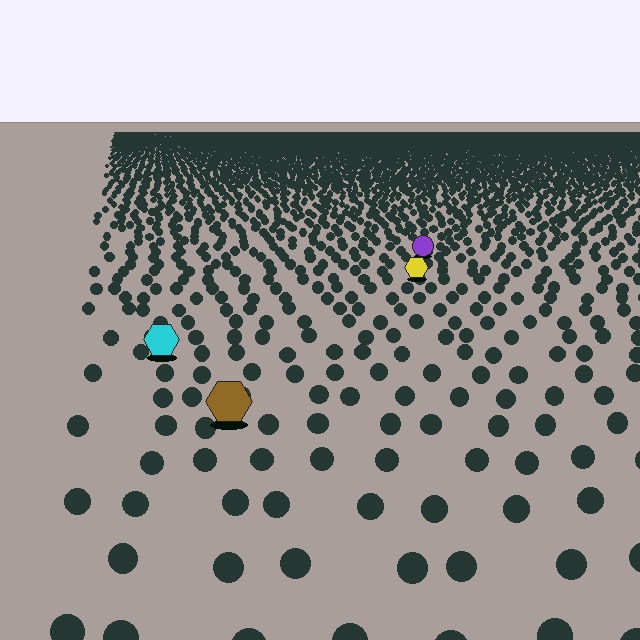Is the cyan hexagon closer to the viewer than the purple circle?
Yes. The cyan hexagon is closer — you can tell from the texture gradient: the ground texture is coarser near it.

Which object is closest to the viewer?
The brown hexagon is closest. The texture marks near it are larger and more spread out.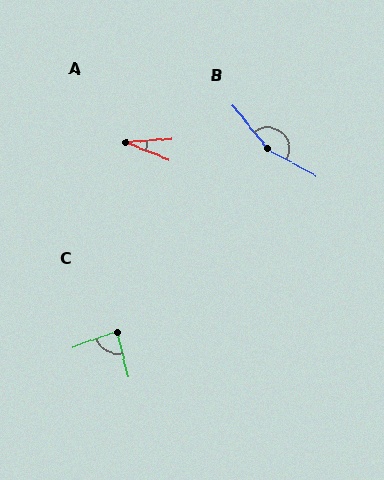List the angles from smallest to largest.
A (26°), C (84°), B (158°).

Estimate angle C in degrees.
Approximately 84 degrees.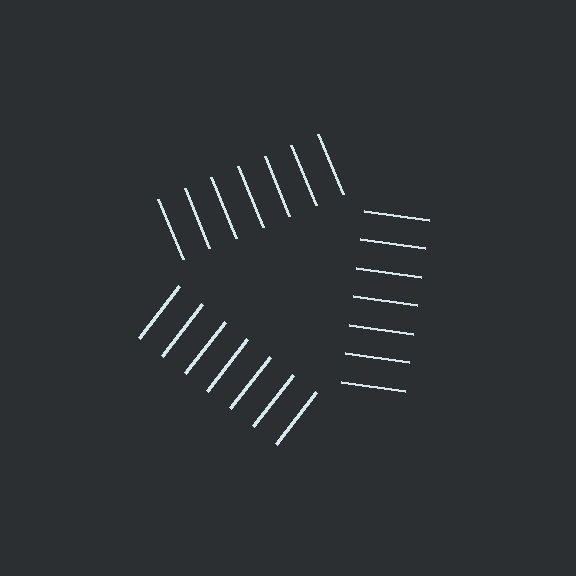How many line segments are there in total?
21 — 7 along each of the 3 edges.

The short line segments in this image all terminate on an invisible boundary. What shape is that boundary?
An illusory triangle — the line segments terminate on its edges but no continuous stroke is drawn.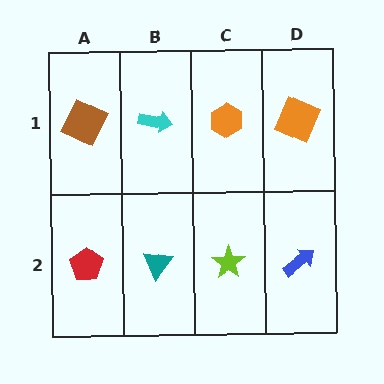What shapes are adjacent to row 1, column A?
A red pentagon (row 2, column A), a cyan arrow (row 1, column B).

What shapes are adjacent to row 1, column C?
A lime star (row 2, column C), a cyan arrow (row 1, column B), an orange square (row 1, column D).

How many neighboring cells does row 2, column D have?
2.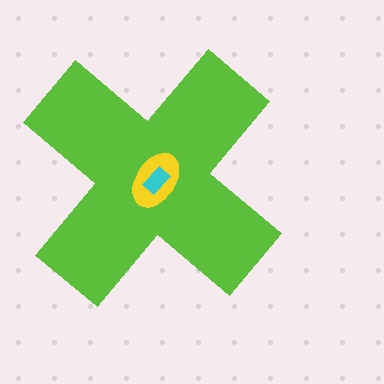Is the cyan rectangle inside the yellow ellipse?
Yes.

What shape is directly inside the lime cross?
The yellow ellipse.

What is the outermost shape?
The lime cross.